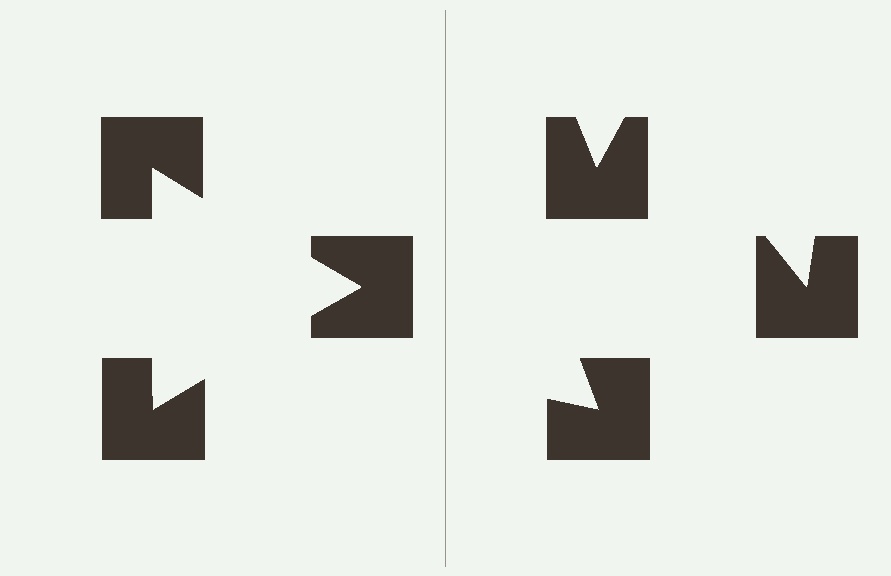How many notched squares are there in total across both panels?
6 — 3 on each side.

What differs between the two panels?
The notched squares are positioned identically on both sides; only the wedge orientations differ. On the left they align to a triangle; on the right they are misaligned.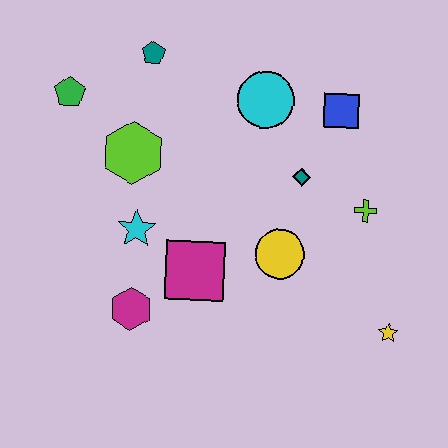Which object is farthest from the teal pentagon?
The yellow star is farthest from the teal pentagon.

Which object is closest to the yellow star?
The lime cross is closest to the yellow star.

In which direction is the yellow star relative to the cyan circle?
The yellow star is below the cyan circle.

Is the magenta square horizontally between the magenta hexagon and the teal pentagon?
No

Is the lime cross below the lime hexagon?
Yes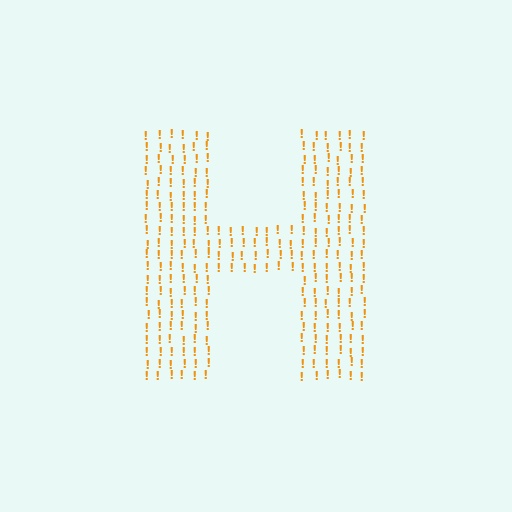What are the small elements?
The small elements are exclamation marks.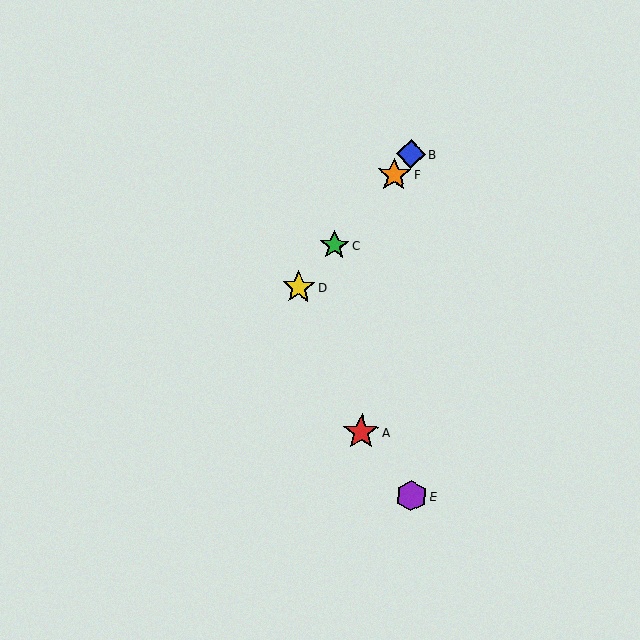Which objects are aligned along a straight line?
Objects B, C, D, F are aligned along a straight line.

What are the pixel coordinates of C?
Object C is at (334, 245).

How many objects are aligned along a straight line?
4 objects (B, C, D, F) are aligned along a straight line.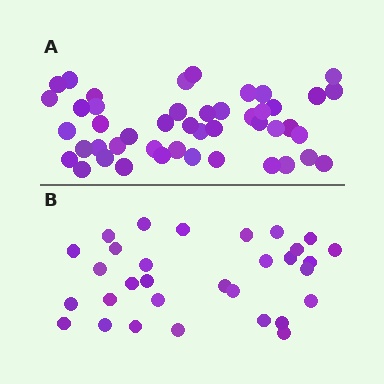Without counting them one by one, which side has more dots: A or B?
Region A (the top region) has more dots.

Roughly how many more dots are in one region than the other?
Region A has approximately 15 more dots than region B.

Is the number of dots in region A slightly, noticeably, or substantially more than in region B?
Region A has substantially more. The ratio is roughly 1.5 to 1.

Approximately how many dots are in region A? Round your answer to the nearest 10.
About 50 dots. (The exact count is 46, which rounds to 50.)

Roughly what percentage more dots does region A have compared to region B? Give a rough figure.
About 50% more.